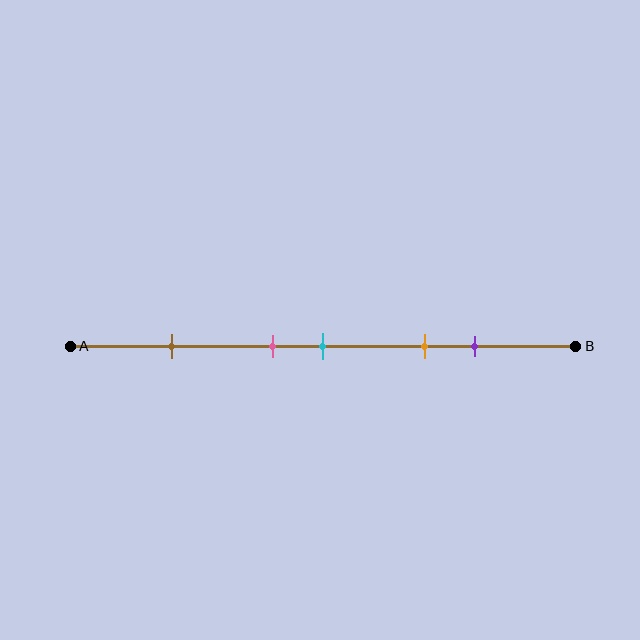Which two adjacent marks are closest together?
The pink and cyan marks are the closest adjacent pair.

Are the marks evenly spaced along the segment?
No, the marks are not evenly spaced.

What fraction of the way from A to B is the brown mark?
The brown mark is approximately 20% (0.2) of the way from A to B.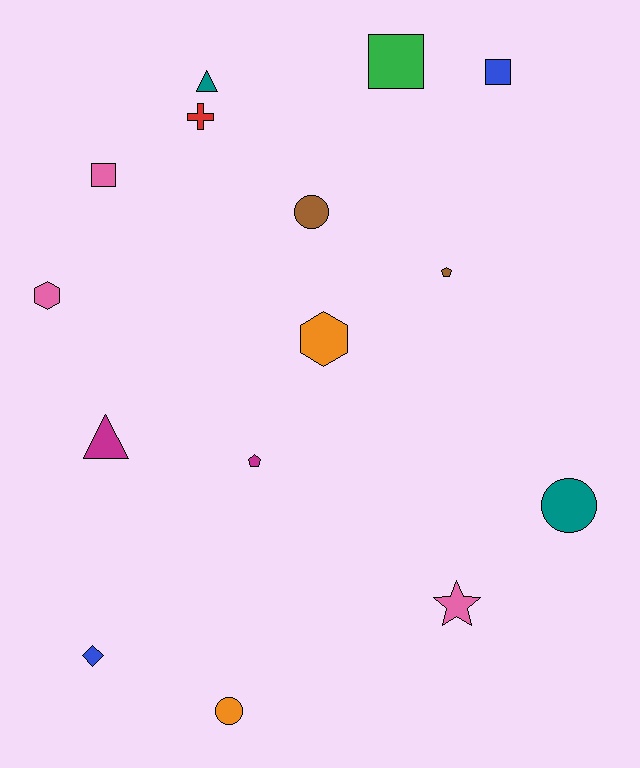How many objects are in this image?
There are 15 objects.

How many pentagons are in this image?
There are 2 pentagons.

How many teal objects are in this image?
There are 2 teal objects.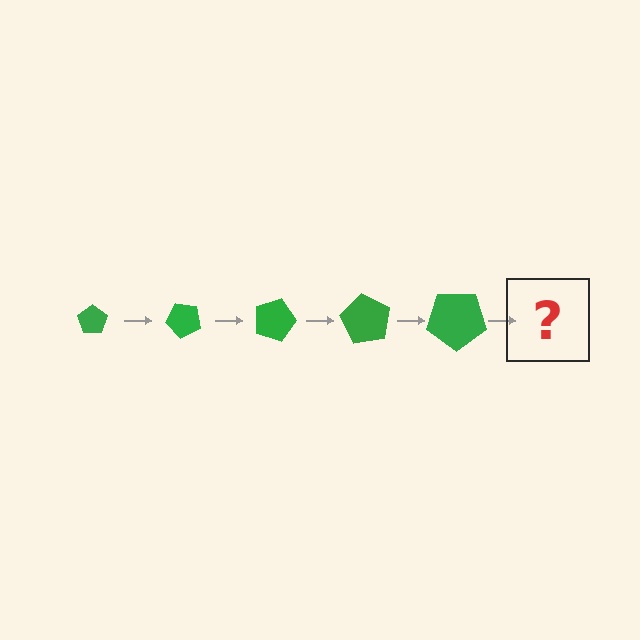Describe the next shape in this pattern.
It should be a pentagon, larger than the previous one and rotated 225 degrees from the start.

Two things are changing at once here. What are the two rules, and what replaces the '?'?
The two rules are that the pentagon grows larger each step and it rotates 45 degrees each step. The '?' should be a pentagon, larger than the previous one and rotated 225 degrees from the start.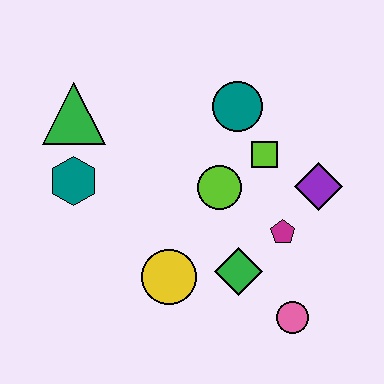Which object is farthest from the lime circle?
The green triangle is farthest from the lime circle.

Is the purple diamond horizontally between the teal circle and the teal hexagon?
No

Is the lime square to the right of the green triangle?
Yes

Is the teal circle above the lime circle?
Yes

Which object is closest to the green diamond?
The magenta pentagon is closest to the green diamond.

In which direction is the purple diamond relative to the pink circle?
The purple diamond is above the pink circle.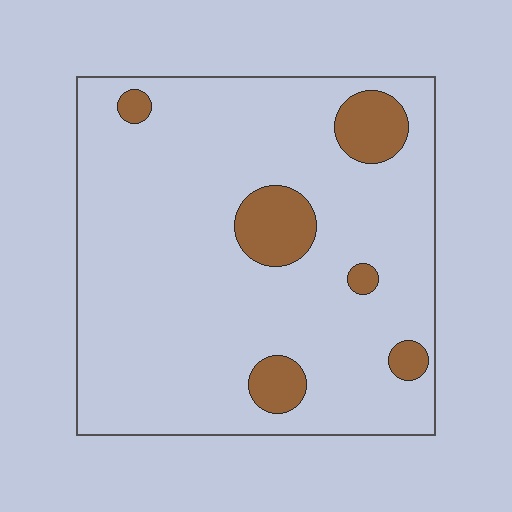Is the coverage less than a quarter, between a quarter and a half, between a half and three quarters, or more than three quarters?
Less than a quarter.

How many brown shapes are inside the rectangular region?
6.